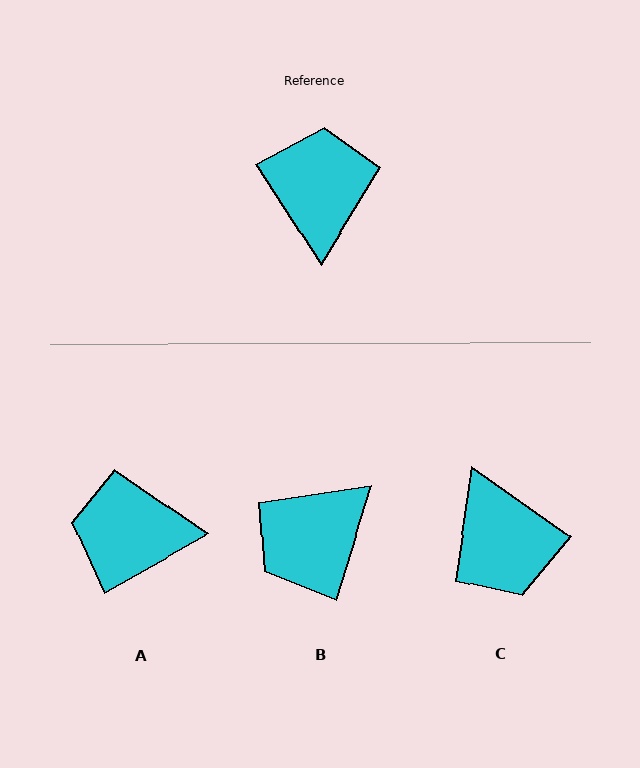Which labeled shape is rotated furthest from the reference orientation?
C, about 158 degrees away.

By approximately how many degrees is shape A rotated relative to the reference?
Approximately 87 degrees counter-clockwise.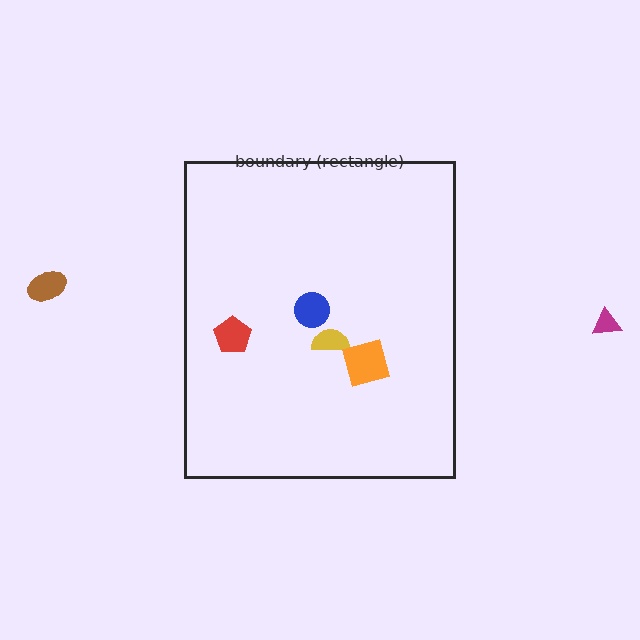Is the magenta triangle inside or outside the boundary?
Outside.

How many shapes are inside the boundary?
4 inside, 2 outside.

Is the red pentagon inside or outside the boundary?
Inside.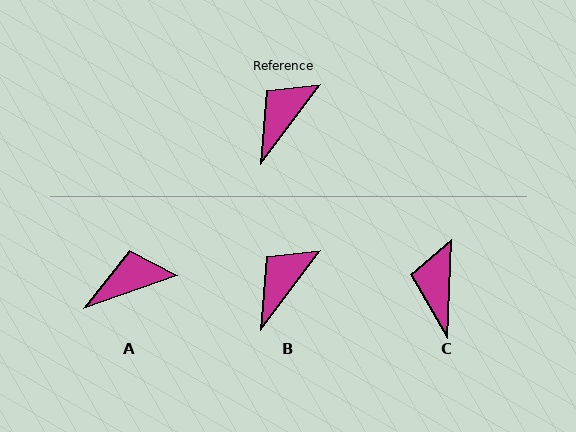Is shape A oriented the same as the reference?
No, it is off by about 34 degrees.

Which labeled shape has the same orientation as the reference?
B.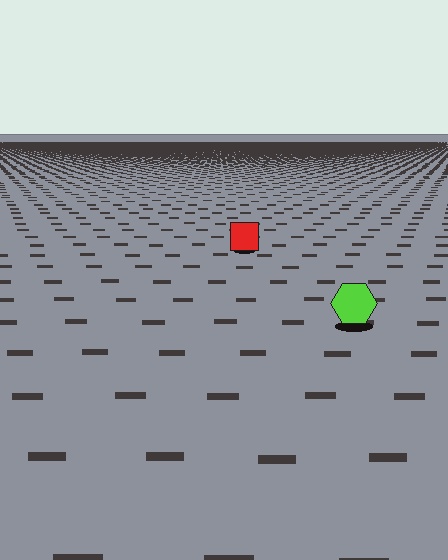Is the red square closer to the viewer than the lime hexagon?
No. The lime hexagon is closer — you can tell from the texture gradient: the ground texture is coarser near it.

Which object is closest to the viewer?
The lime hexagon is closest. The texture marks near it are larger and more spread out.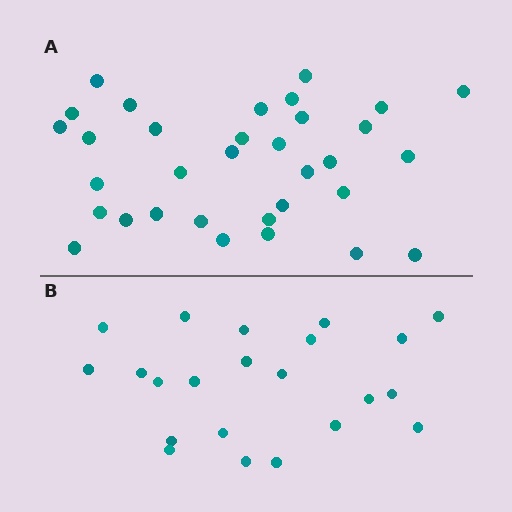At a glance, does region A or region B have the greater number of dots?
Region A (the top region) has more dots.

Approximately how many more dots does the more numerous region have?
Region A has roughly 12 or so more dots than region B.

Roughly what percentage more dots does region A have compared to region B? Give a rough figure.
About 50% more.